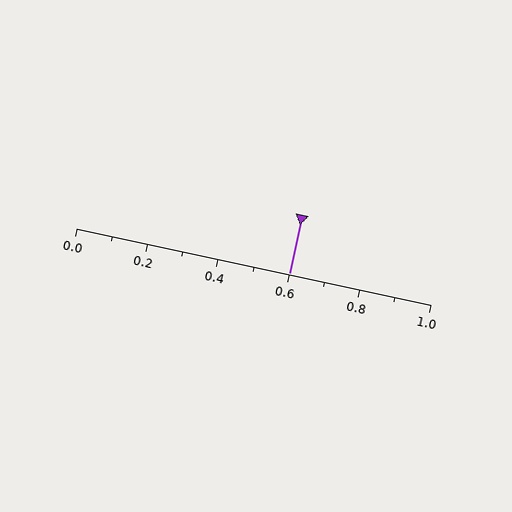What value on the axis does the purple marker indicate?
The marker indicates approximately 0.6.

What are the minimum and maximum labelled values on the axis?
The axis runs from 0.0 to 1.0.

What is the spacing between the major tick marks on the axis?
The major ticks are spaced 0.2 apart.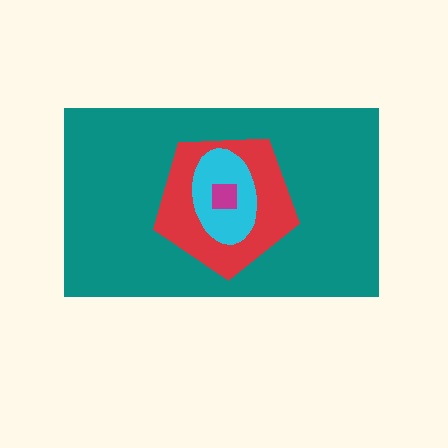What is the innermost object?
The magenta square.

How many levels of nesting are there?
4.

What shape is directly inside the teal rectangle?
The red pentagon.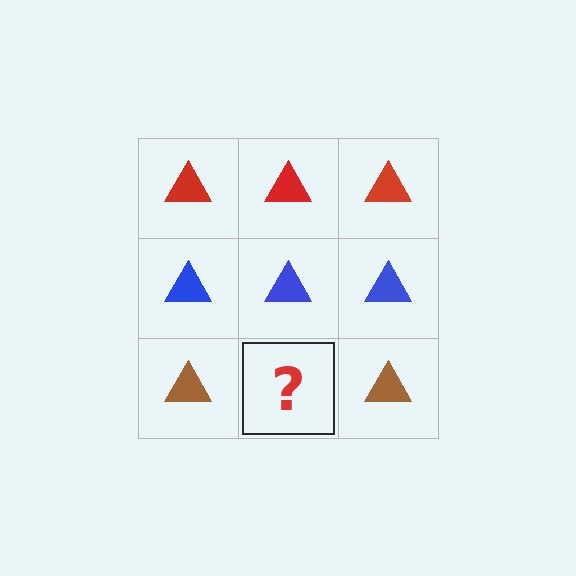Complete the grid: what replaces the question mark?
The question mark should be replaced with a brown triangle.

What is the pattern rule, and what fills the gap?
The rule is that each row has a consistent color. The gap should be filled with a brown triangle.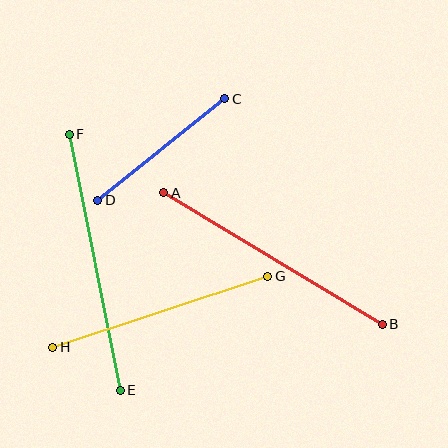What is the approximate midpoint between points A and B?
The midpoint is at approximately (273, 258) pixels.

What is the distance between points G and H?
The distance is approximately 226 pixels.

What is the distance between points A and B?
The distance is approximately 255 pixels.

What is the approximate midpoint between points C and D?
The midpoint is at approximately (161, 150) pixels.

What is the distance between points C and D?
The distance is approximately 162 pixels.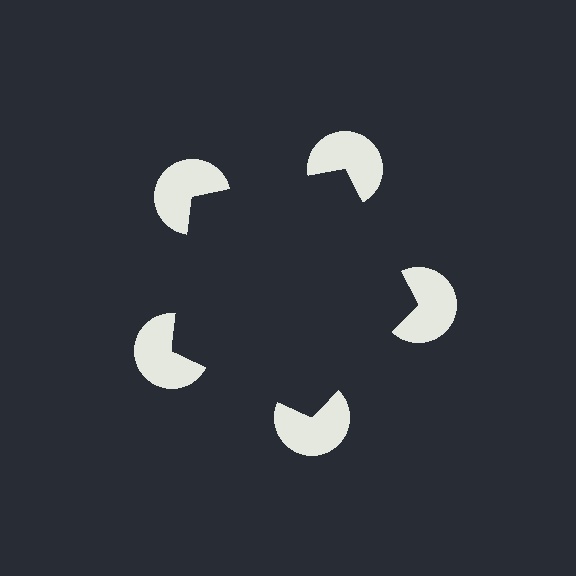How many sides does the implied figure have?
5 sides.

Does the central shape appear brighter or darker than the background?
It typically appears slightly darker than the background, even though no actual brightness change is drawn.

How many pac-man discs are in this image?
There are 5 — one at each vertex of the illusory pentagon.